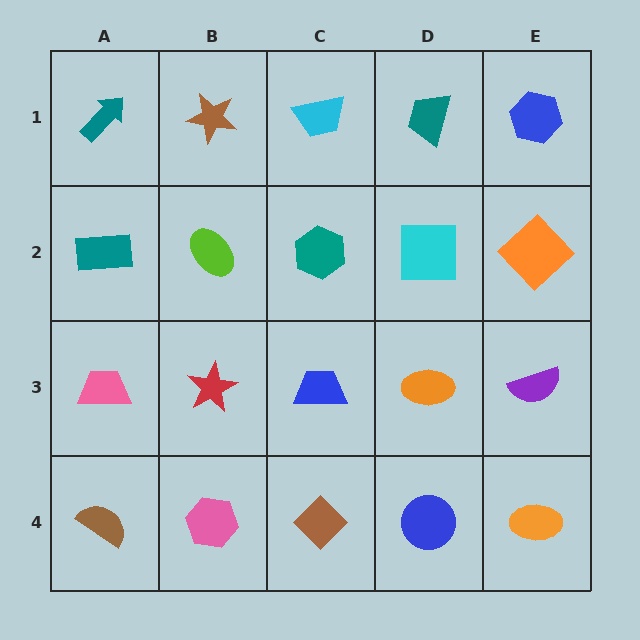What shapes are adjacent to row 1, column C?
A teal hexagon (row 2, column C), a brown star (row 1, column B), a teal trapezoid (row 1, column D).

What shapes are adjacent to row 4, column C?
A blue trapezoid (row 3, column C), a pink hexagon (row 4, column B), a blue circle (row 4, column D).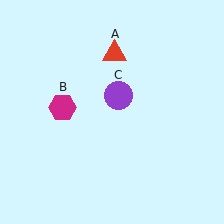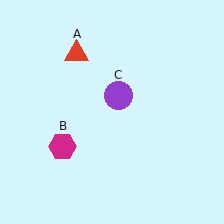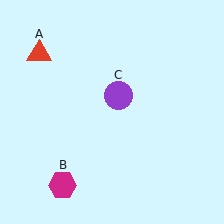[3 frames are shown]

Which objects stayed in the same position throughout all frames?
Purple circle (object C) remained stationary.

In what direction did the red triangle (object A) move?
The red triangle (object A) moved left.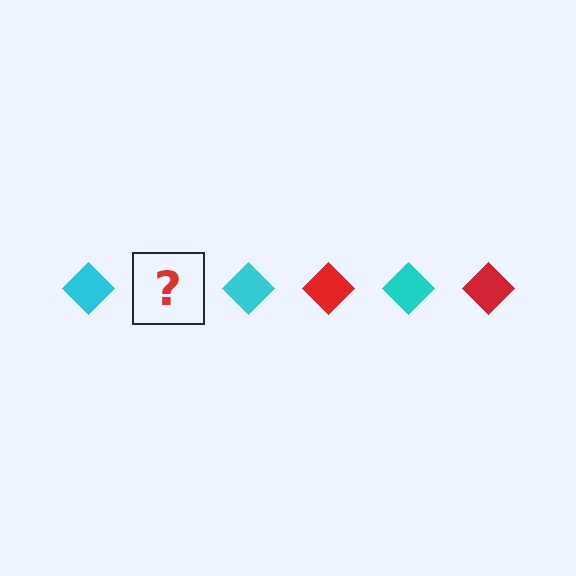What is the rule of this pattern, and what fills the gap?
The rule is that the pattern cycles through cyan, red diamonds. The gap should be filled with a red diamond.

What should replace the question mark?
The question mark should be replaced with a red diamond.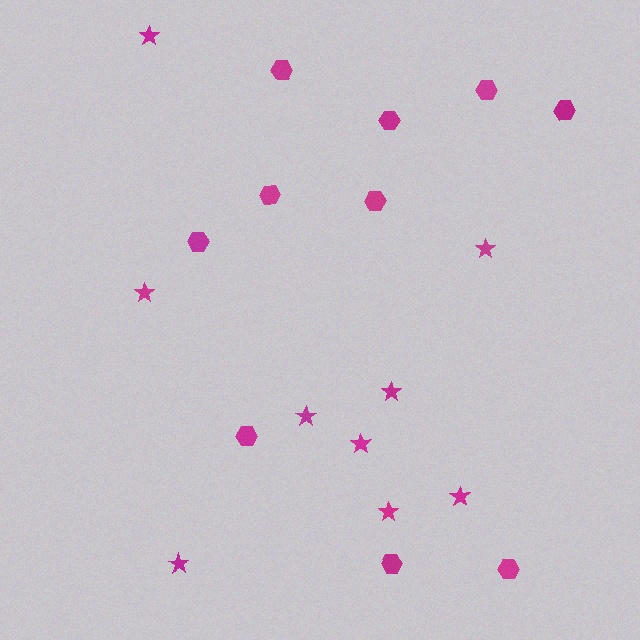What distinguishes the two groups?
There are 2 groups: one group of hexagons (10) and one group of stars (9).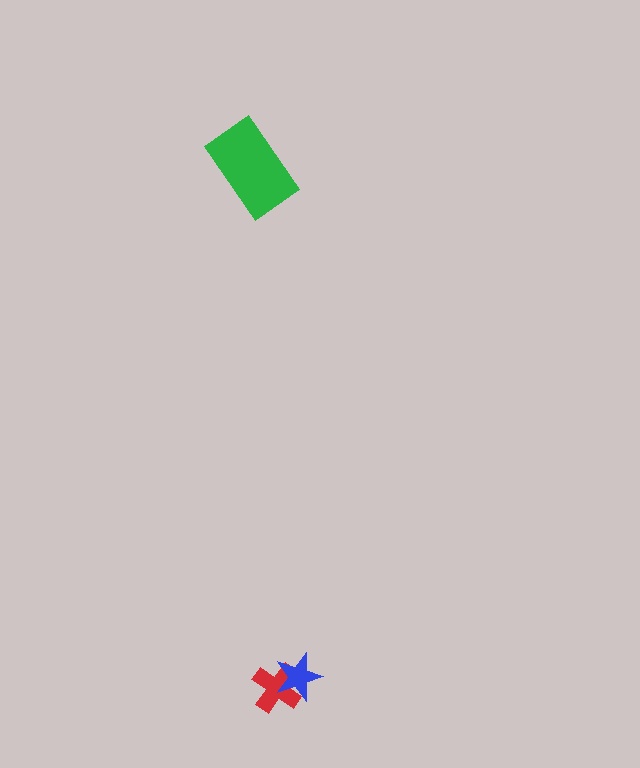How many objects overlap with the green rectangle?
0 objects overlap with the green rectangle.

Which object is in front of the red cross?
The blue star is in front of the red cross.